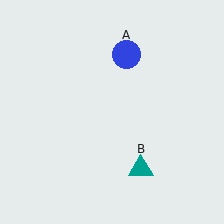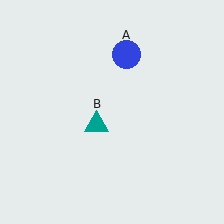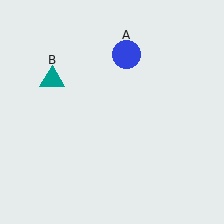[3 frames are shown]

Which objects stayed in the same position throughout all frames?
Blue circle (object A) remained stationary.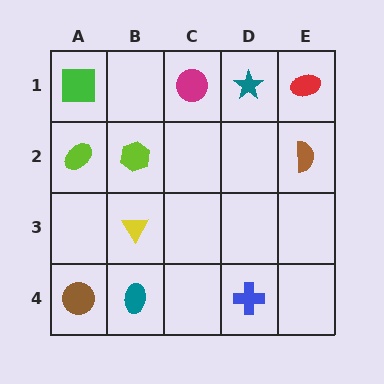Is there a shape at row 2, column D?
No, that cell is empty.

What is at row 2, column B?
A lime hexagon.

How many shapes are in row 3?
1 shape.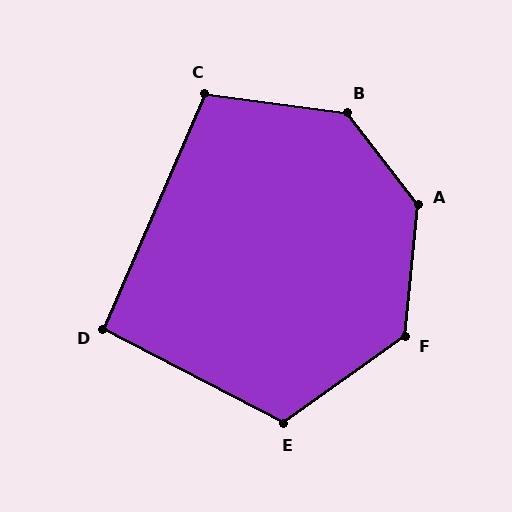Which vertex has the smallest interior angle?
D, at approximately 94 degrees.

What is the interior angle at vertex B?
Approximately 135 degrees (obtuse).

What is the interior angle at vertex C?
Approximately 106 degrees (obtuse).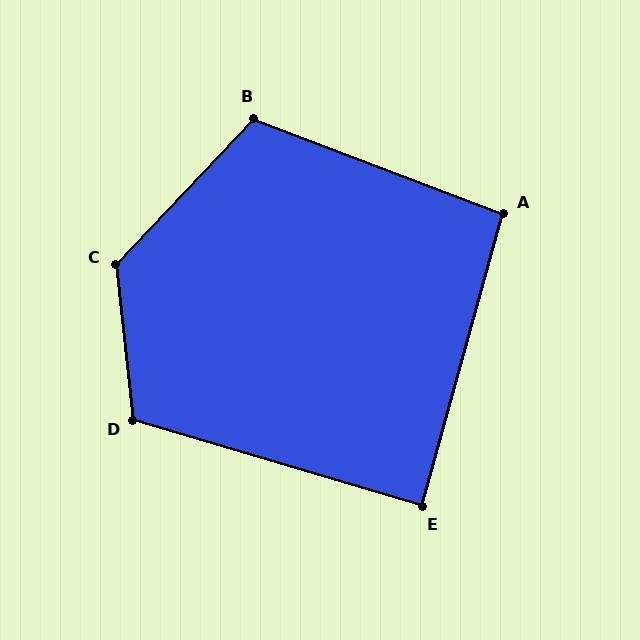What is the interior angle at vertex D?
Approximately 113 degrees (obtuse).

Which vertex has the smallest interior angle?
E, at approximately 89 degrees.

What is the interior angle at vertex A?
Approximately 95 degrees (obtuse).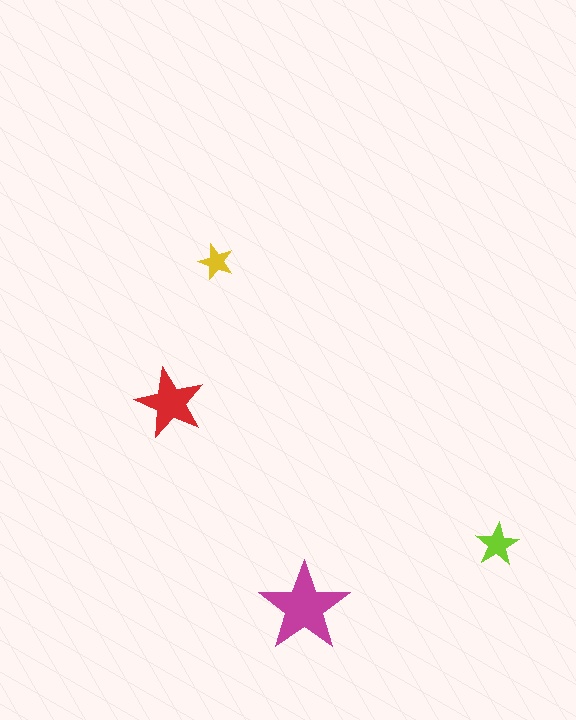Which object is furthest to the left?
The red star is leftmost.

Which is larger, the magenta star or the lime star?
The magenta one.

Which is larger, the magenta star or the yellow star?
The magenta one.